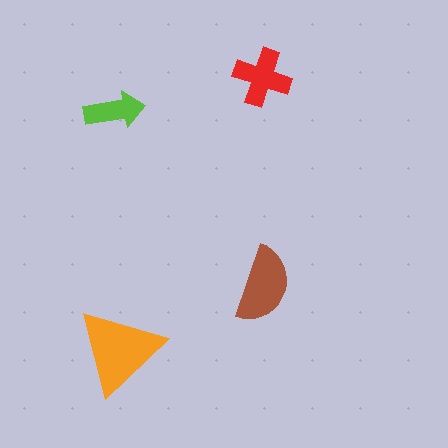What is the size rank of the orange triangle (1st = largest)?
1st.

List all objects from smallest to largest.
The lime arrow, the red cross, the brown semicircle, the orange triangle.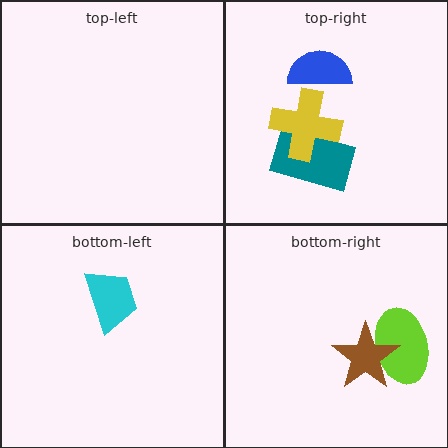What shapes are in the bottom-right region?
The lime ellipse, the brown star.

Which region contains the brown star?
The bottom-right region.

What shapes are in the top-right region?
The blue semicircle, the teal rectangle, the yellow cross.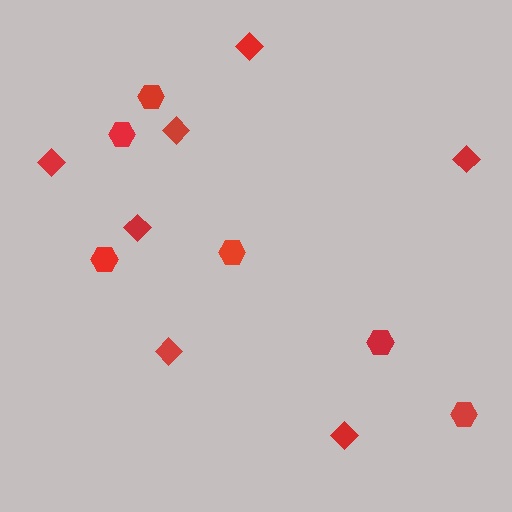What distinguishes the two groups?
There are 2 groups: one group of hexagons (6) and one group of diamonds (7).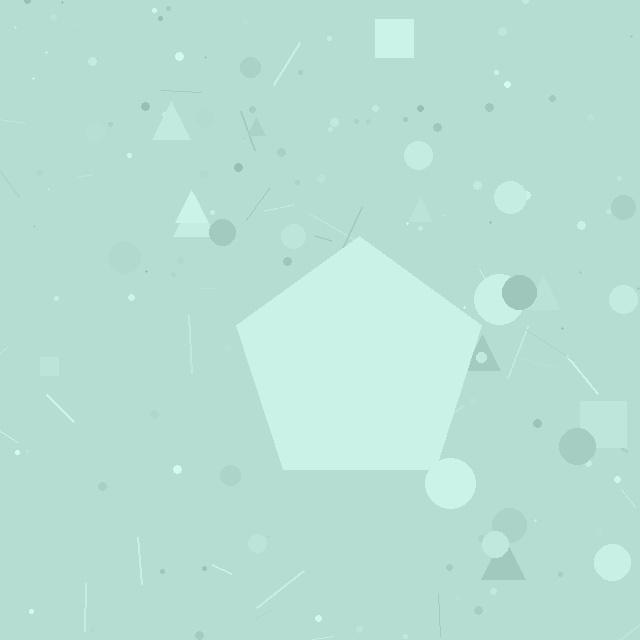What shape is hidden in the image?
A pentagon is hidden in the image.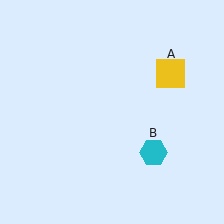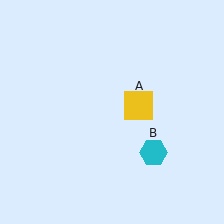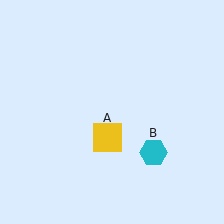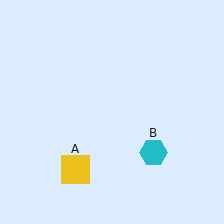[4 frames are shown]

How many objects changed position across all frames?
1 object changed position: yellow square (object A).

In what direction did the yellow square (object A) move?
The yellow square (object A) moved down and to the left.